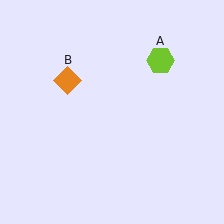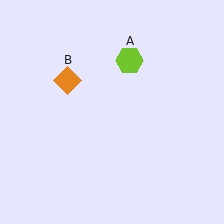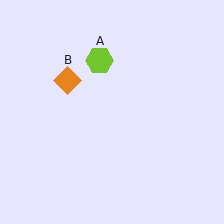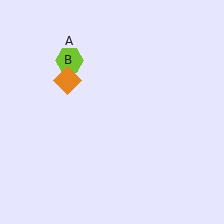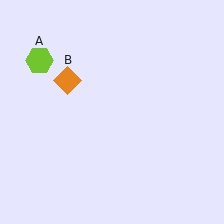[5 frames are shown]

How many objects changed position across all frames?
1 object changed position: lime hexagon (object A).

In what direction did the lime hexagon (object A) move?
The lime hexagon (object A) moved left.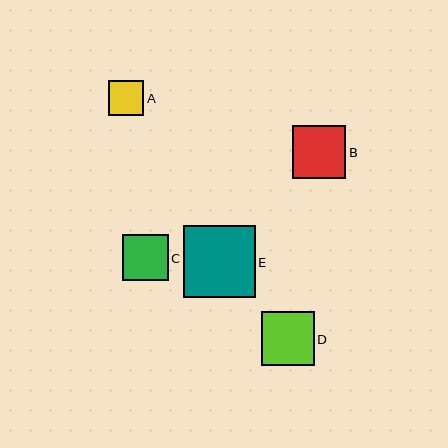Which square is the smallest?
Square A is the smallest with a size of approximately 35 pixels.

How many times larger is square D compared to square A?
Square D is approximately 1.5 times the size of square A.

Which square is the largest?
Square E is the largest with a size of approximately 72 pixels.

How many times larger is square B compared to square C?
Square B is approximately 1.2 times the size of square C.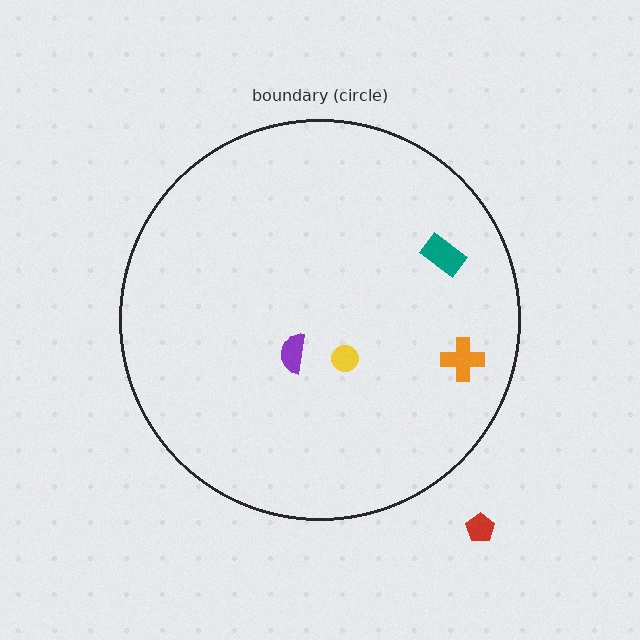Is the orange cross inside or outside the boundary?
Inside.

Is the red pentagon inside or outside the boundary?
Outside.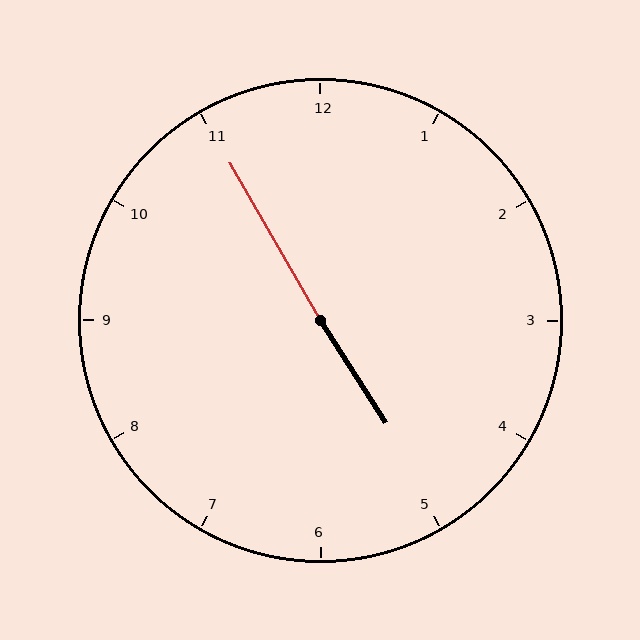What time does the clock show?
4:55.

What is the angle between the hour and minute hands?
Approximately 178 degrees.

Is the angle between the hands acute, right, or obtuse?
It is obtuse.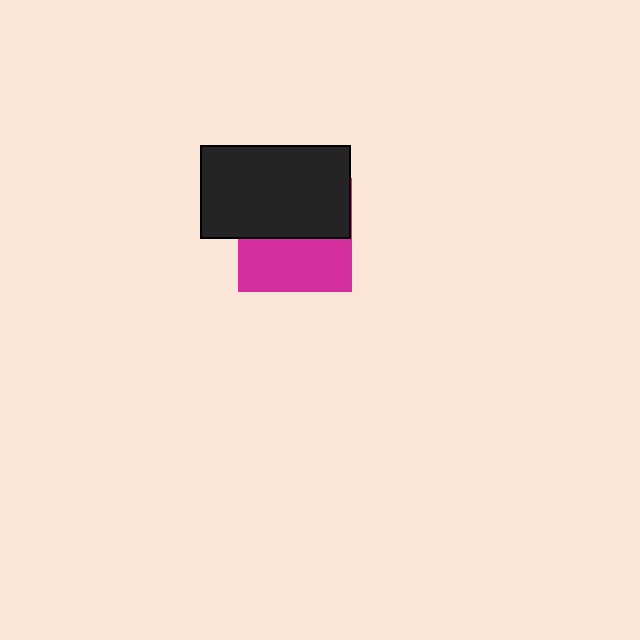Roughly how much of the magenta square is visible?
About half of it is visible (roughly 46%).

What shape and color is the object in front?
The object in front is a black rectangle.